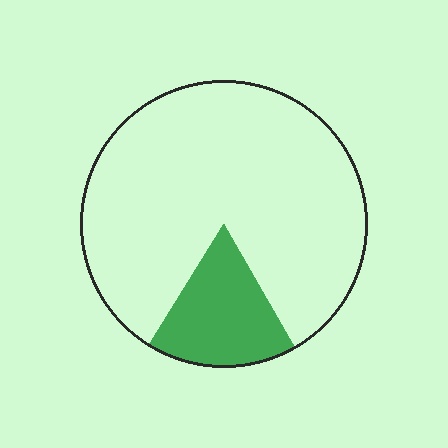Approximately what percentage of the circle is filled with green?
Approximately 15%.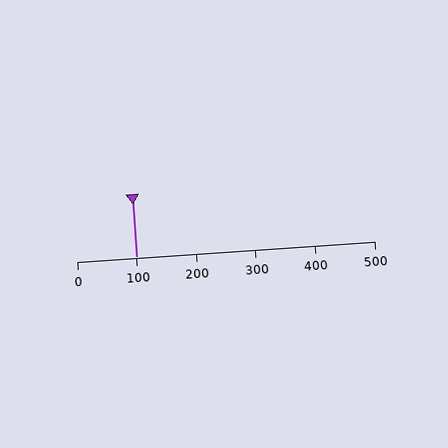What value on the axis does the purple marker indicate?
The marker indicates approximately 100.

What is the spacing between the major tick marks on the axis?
The major ticks are spaced 100 apart.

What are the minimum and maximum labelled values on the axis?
The axis runs from 0 to 500.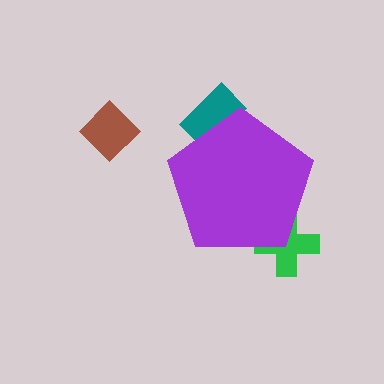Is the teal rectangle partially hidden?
Yes, the teal rectangle is partially hidden behind the purple pentagon.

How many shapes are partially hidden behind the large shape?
2 shapes are partially hidden.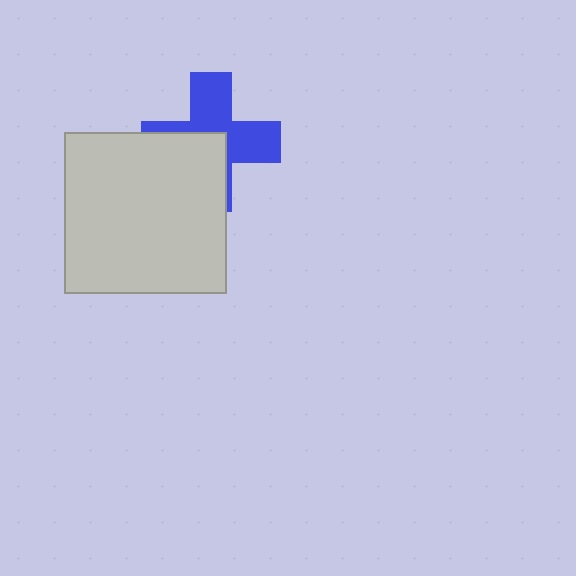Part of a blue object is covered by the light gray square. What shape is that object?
It is a cross.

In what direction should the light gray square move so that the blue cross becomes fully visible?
The light gray square should move toward the lower-left. That is the shortest direction to clear the overlap and leave the blue cross fully visible.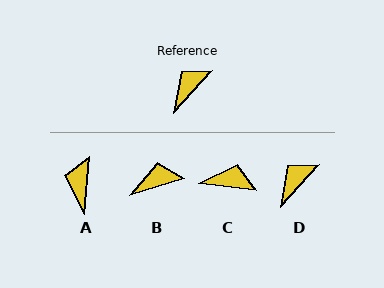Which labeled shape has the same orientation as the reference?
D.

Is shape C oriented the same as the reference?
No, it is off by about 55 degrees.